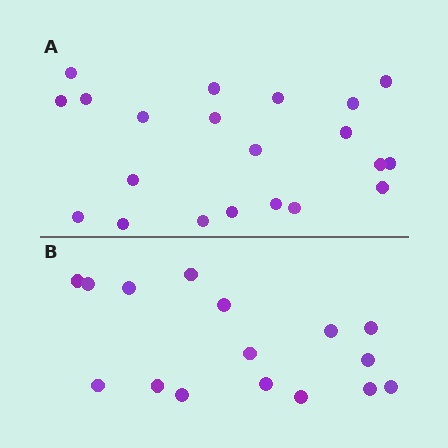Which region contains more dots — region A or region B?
Region A (the top region) has more dots.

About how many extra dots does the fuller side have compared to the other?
Region A has about 5 more dots than region B.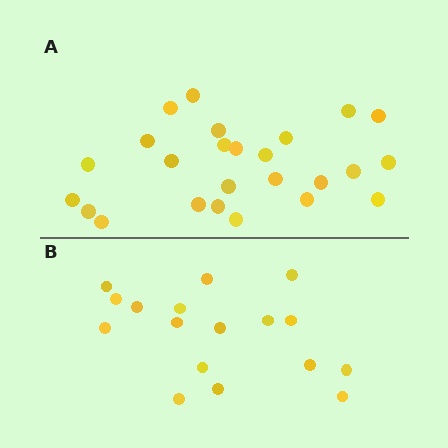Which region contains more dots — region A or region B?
Region A (the top region) has more dots.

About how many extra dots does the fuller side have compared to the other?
Region A has roughly 8 or so more dots than region B.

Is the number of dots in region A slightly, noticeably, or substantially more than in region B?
Region A has substantially more. The ratio is roughly 1.5 to 1.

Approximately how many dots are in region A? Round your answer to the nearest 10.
About 20 dots. (The exact count is 25, which rounds to 20.)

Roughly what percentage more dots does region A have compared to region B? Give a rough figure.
About 45% more.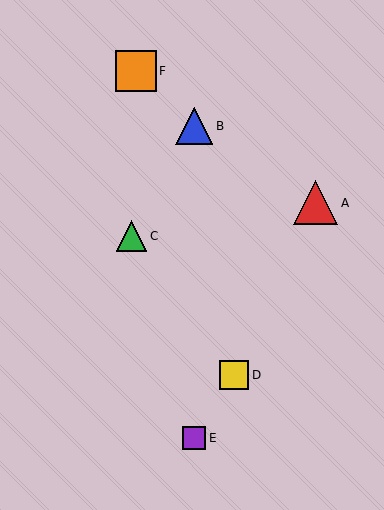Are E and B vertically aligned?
Yes, both are at x≈194.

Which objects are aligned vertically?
Objects B, E are aligned vertically.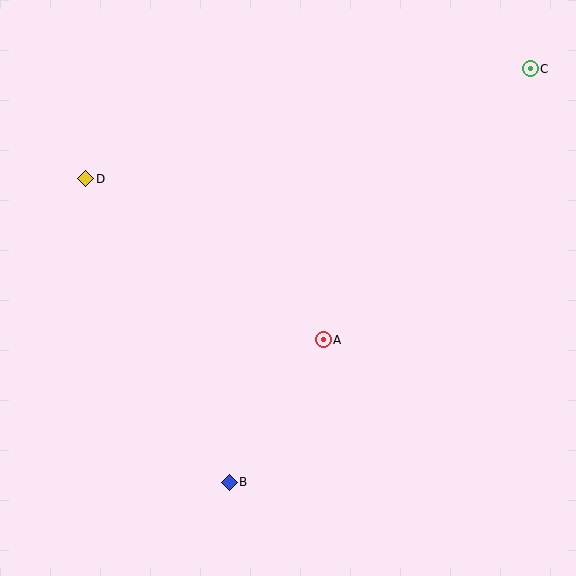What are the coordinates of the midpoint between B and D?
The midpoint between B and D is at (158, 330).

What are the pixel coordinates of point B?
Point B is at (229, 482).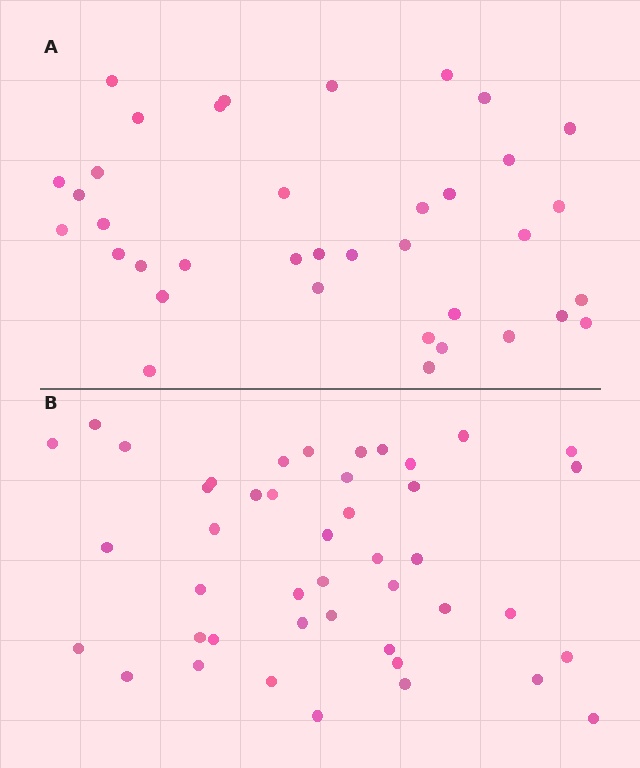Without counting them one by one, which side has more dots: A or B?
Region B (the bottom region) has more dots.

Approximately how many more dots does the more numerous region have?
Region B has roughly 8 or so more dots than region A.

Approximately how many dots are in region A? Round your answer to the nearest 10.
About 40 dots. (The exact count is 37, which rounds to 40.)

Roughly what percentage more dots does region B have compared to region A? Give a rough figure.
About 20% more.